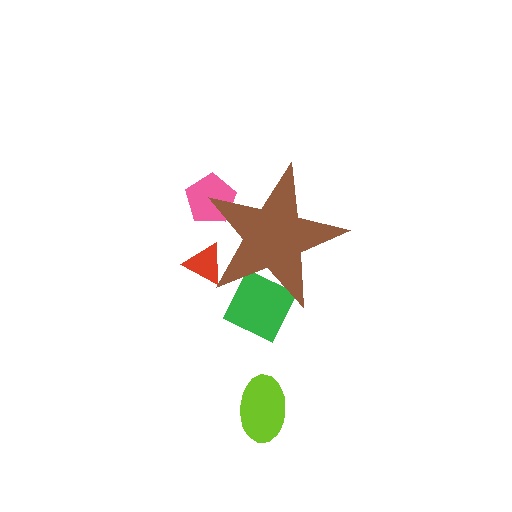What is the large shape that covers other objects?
A brown star.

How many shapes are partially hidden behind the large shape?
3 shapes are partially hidden.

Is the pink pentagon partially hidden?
Yes, the pink pentagon is partially hidden behind the brown star.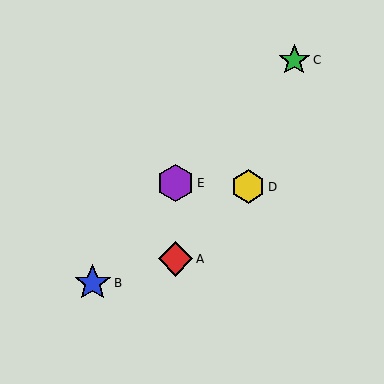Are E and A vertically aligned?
Yes, both are at x≈175.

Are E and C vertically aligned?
No, E is at x≈175 and C is at x≈294.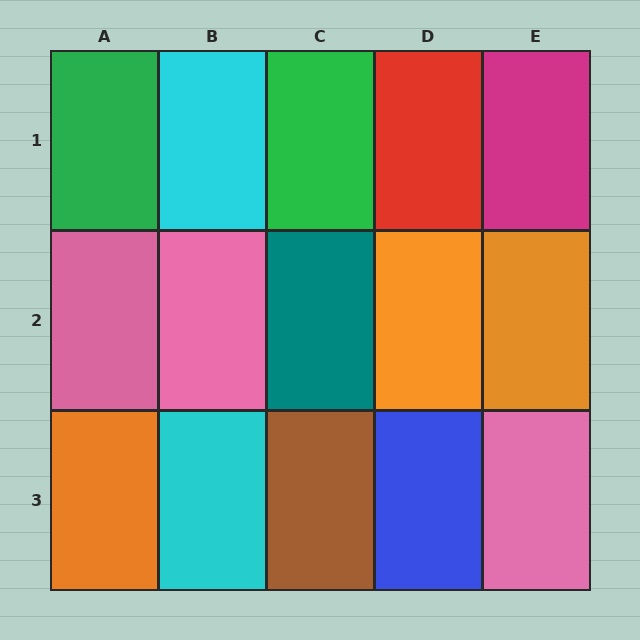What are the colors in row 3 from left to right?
Orange, cyan, brown, blue, pink.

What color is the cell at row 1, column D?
Red.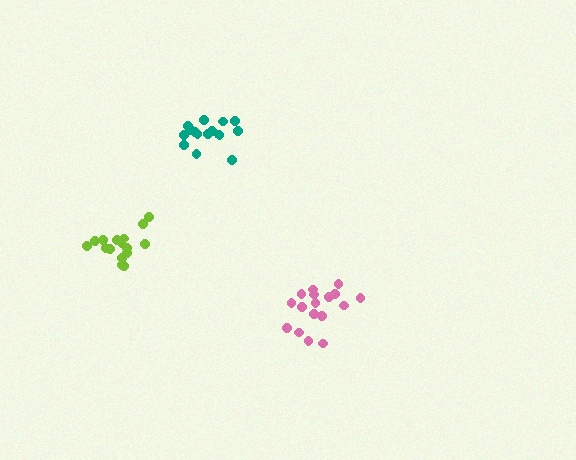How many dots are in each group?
Group 1: 17 dots, Group 2: 16 dots, Group 3: 16 dots (49 total).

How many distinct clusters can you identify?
There are 3 distinct clusters.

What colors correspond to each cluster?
The clusters are colored: pink, teal, lime.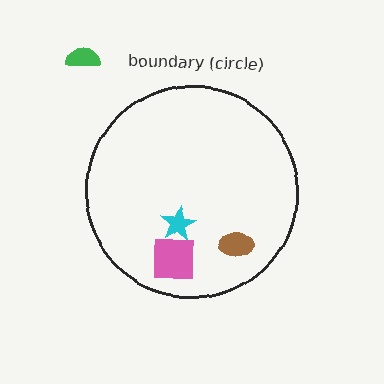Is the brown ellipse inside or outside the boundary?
Inside.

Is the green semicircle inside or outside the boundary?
Outside.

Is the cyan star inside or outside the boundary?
Inside.